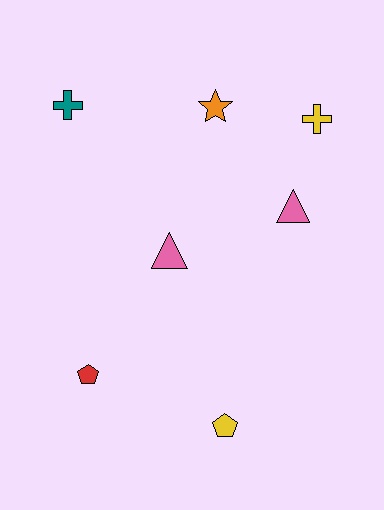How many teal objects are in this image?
There is 1 teal object.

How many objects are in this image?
There are 7 objects.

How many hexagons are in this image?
There are no hexagons.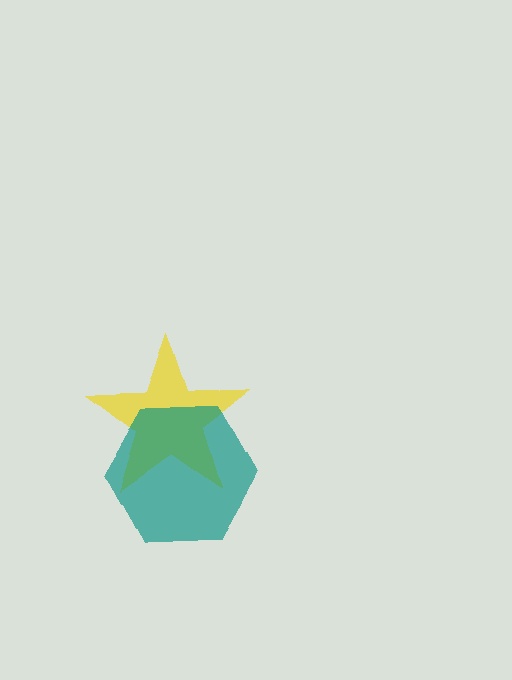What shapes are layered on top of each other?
The layered shapes are: a yellow star, a teal hexagon.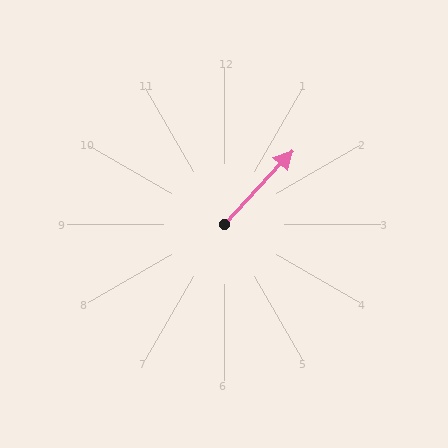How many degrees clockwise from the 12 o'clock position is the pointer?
Approximately 43 degrees.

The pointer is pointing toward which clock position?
Roughly 1 o'clock.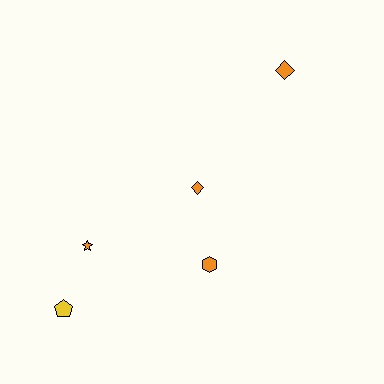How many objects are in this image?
There are 5 objects.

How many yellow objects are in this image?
There is 1 yellow object.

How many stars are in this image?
There is 1 star.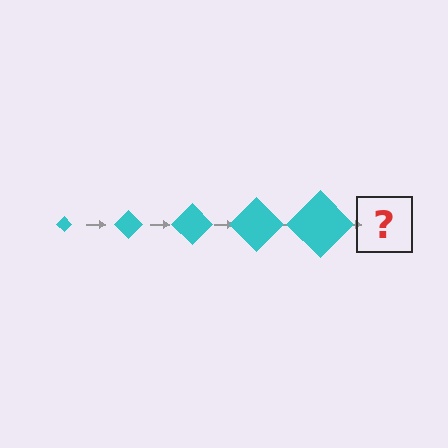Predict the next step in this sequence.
The next step is a cyan diamond, larger than the previous one.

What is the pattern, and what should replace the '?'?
The pattern is that the diamond gets progressively larger each step. The '?' should be a cyan diamond, larger than the previous one.